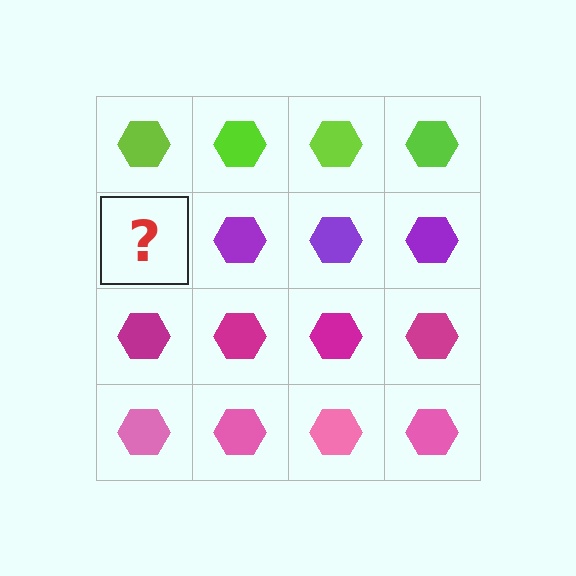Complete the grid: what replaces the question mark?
The question mark should be replaced with a purple hexagon.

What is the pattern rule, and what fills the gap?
The rule is that each row has a consistent color. The gap should be filled with a purple hexagon.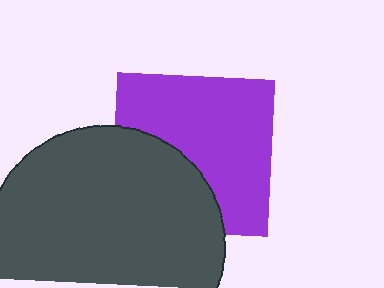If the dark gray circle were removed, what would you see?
You would see the complete purple square.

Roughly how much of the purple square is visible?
About half of it is visible (roughly 63%).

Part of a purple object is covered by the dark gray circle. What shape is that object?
It is a square.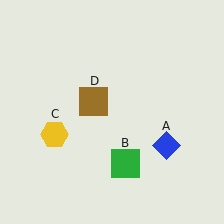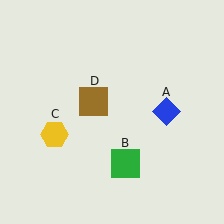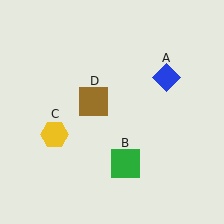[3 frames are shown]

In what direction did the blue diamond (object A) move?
The blue diamond (object A) moved up.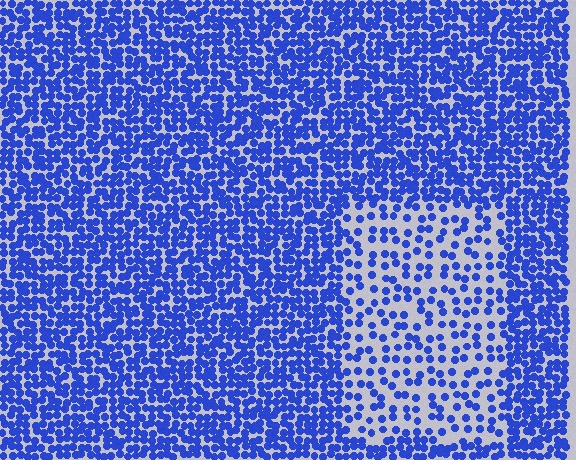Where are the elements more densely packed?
The elements are more densely packed outside the rectangle boundary.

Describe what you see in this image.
The image contains small blue elements arranged at two different densities. A rectangle-shaped region is visible where the elements are less densely packed than the surrounding area.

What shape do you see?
I see a rectangle.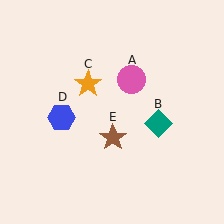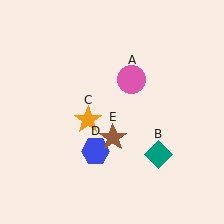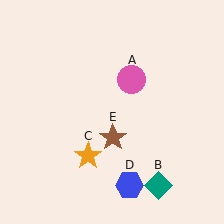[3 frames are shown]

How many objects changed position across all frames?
3 objects changed position: teal diamond (object B), orange star (object C), blue hexagon (object D).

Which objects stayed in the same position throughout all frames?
Pink circle (object A) and brown star (object E) remained stationary.